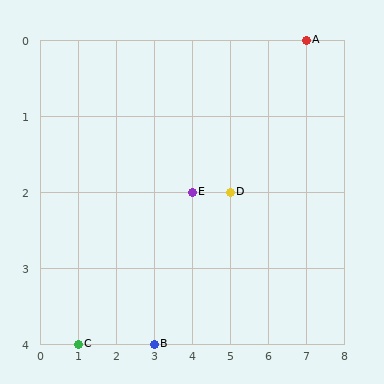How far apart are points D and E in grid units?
Points D and E are 1 column apart.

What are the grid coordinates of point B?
Point B is at grid coordinates (3, 4).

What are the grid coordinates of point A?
Point A is at grid coordinates (7, 0).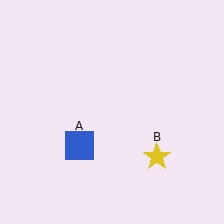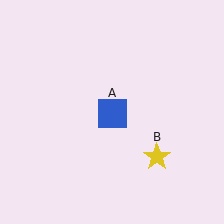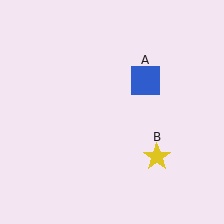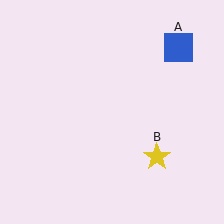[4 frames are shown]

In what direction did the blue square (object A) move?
The blue square (object A) moved up and to the right.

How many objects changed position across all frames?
1 object changed position: blue square (object A).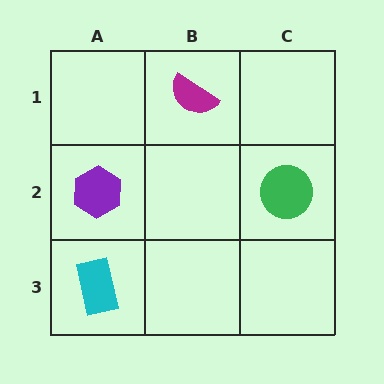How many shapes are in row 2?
2 shapes.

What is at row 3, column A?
A cyan rectangle.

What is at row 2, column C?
A green circle.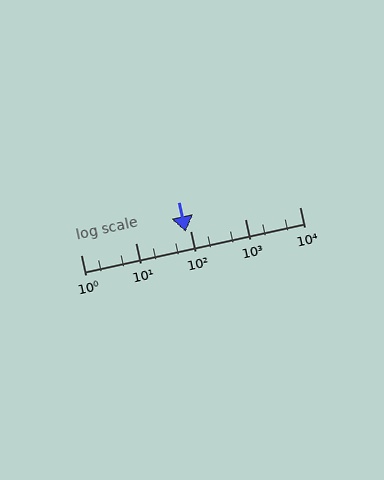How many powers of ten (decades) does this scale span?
The scale spans 4 decades, from 1 to 10000.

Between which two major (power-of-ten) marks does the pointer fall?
The pointer is between 10 and 100.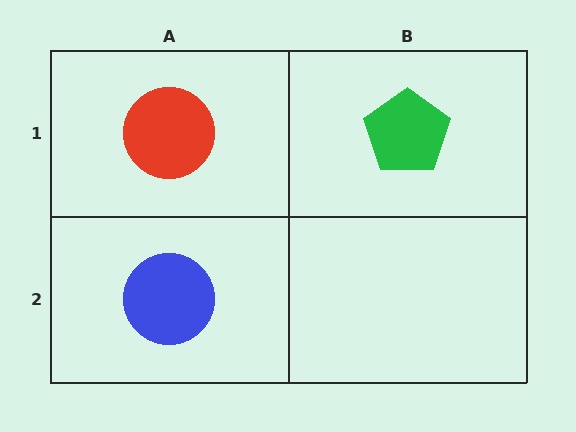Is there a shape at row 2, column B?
No, that cell is empty.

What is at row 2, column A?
A blue circle.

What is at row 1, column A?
A red circle.